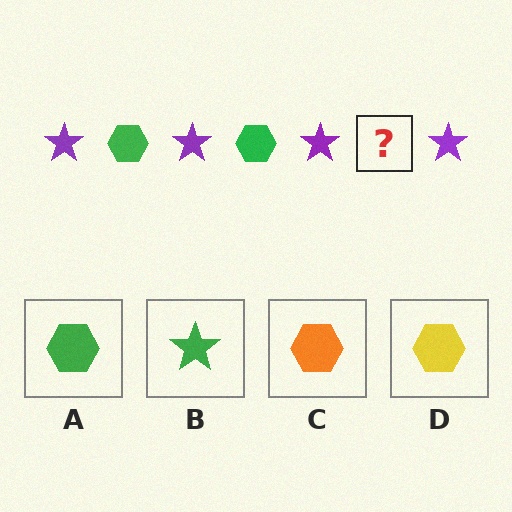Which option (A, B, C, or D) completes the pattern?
A.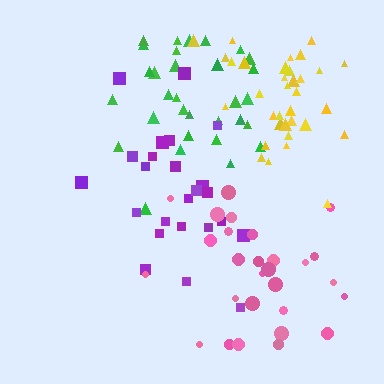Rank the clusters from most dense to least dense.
yellow, green, pink, purple.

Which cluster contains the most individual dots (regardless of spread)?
Yellow (34).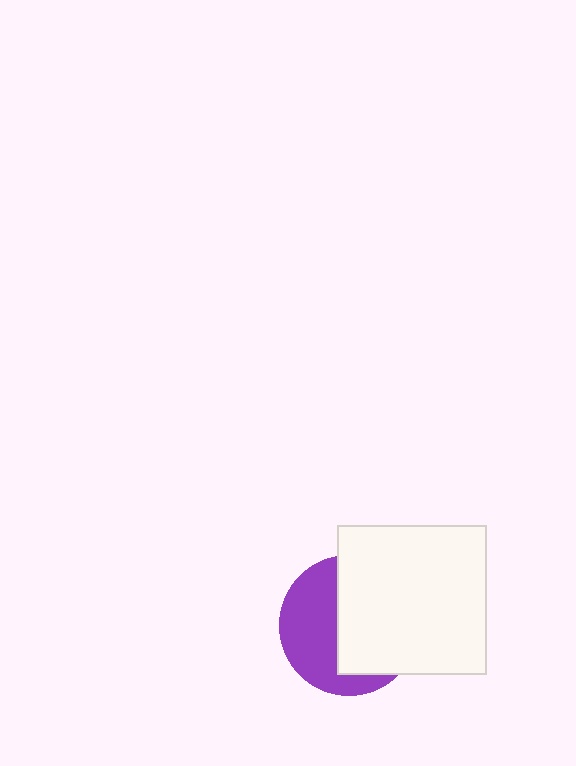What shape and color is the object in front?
The object in front is a white square.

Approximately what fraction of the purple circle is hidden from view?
Roughly 54% of the purple circle is hidden behind the white square.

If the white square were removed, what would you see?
You would see the complete purple circle.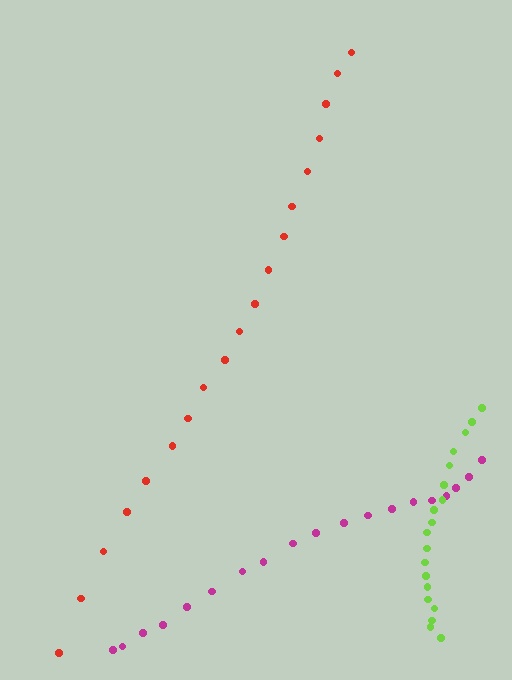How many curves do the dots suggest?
There are 3 distinct paths.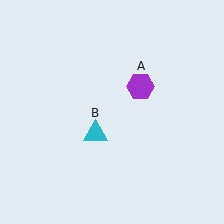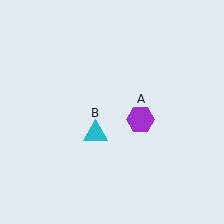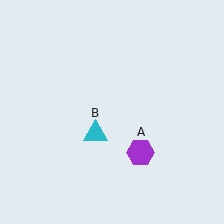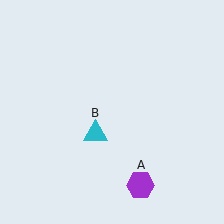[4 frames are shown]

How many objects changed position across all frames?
1 object changed position: purple hexagon (object A).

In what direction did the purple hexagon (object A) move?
The purple hexagon (object A) moved down.